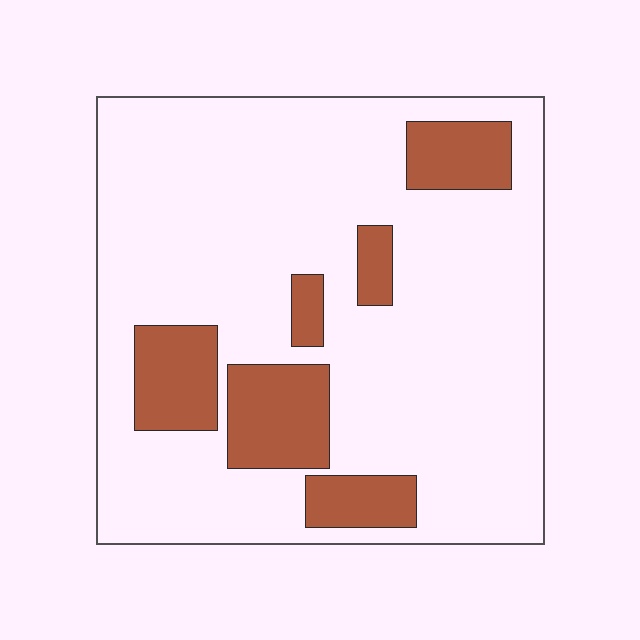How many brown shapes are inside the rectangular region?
6.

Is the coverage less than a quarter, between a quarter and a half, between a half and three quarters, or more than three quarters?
Less than a quarter.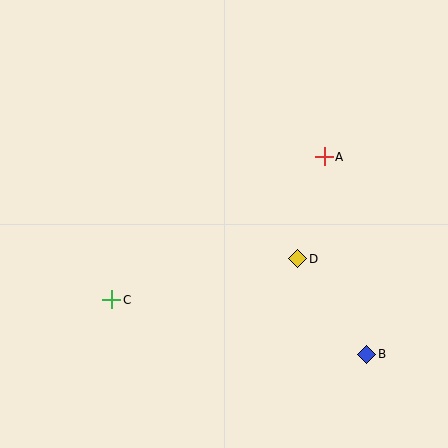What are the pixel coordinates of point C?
Point C is at (112, 300).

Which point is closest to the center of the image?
Point D at (298, 259) is closest to the center.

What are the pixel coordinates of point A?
Point A is at (324, 157).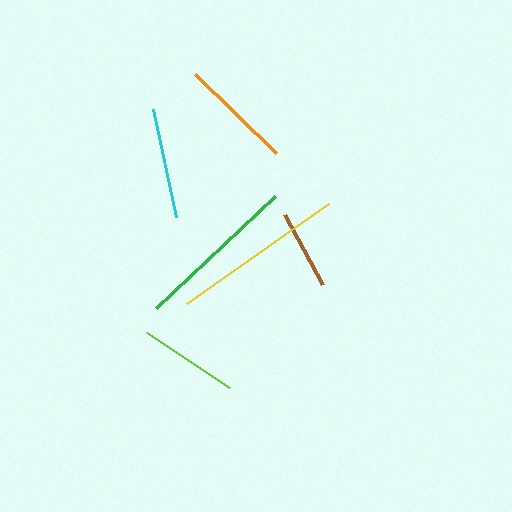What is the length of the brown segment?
The brown segment is approximately 80 pixels long.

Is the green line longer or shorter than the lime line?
The green line is longer than the lime line.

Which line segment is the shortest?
The brown line is the shortest at approximately 80 pixels.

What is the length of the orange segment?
The orange segment is approximately 113 pixels long.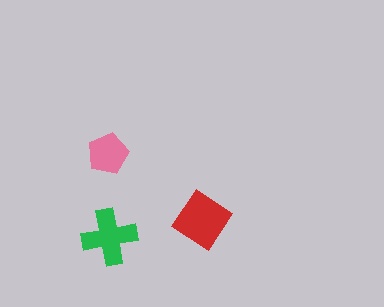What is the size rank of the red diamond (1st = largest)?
1st.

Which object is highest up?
The pink pentagon is topmost.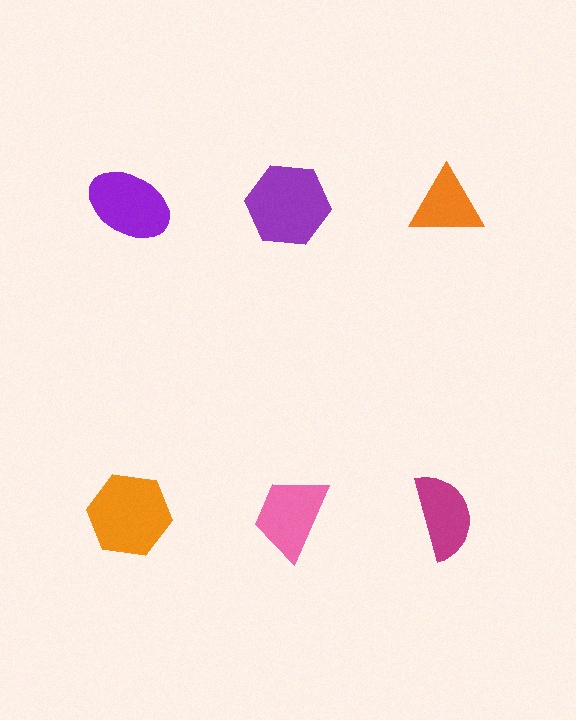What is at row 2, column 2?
A pink trapezoid.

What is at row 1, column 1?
A purple ellipse.